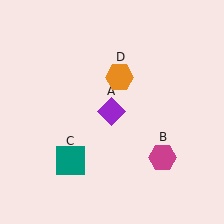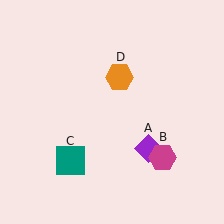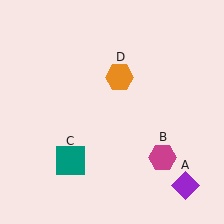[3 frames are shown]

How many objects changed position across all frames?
1 object changed position: purple diamond (object A).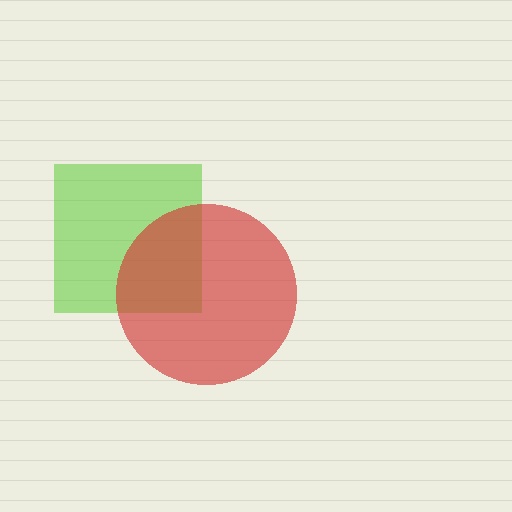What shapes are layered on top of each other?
The layered shapes are: a lime square, a red circle.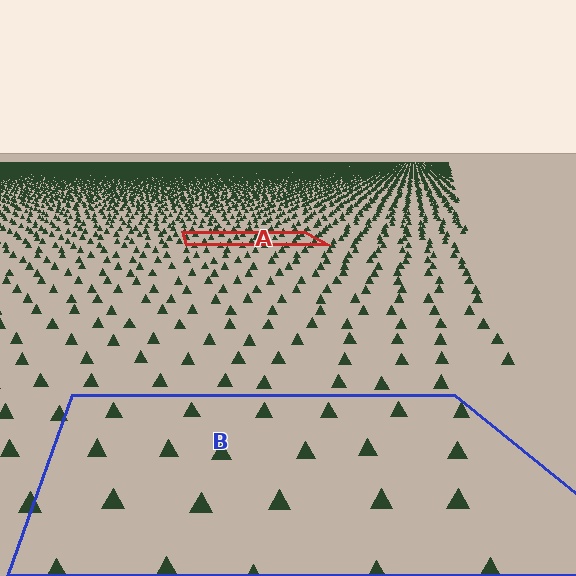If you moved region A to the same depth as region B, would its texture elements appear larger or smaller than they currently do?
They would appear larger. At a closer depth, the same texture elements are projected at a bigger on-screen size.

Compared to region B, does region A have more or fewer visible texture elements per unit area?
Region A has more texture elements per unit area — they are packed more densely because it is farther away.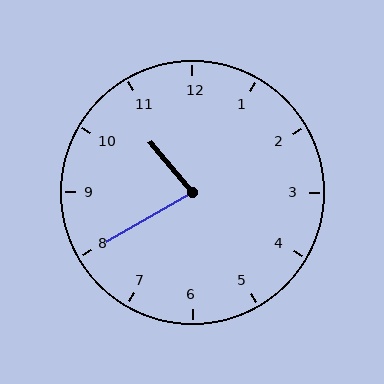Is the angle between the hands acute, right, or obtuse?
It is acute.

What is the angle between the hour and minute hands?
Approximately 80 degrees.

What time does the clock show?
10:40.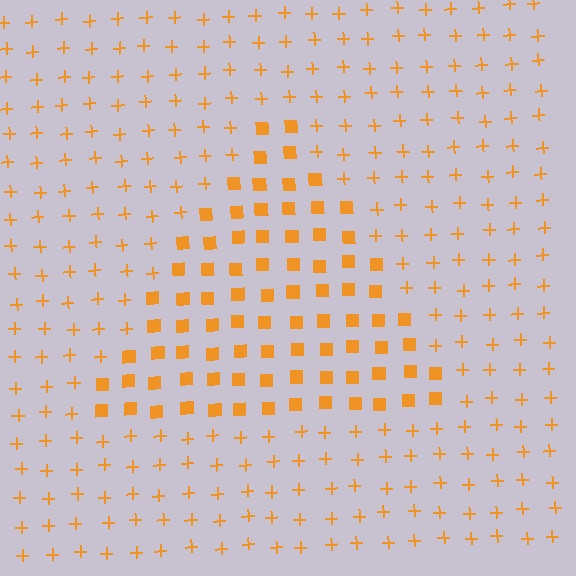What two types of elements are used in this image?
The image uses squares inside the triangle region and plus signs outside it.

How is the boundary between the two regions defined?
The boundary is defined by a change in element shape: squares inside vs. plus signs outside. All elements share the same color and spacing.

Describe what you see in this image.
The image is filled with small orange elements arranged in a uniform grid. A triangle-shaped region contains squares, while the surrounding area contains plus signs. The boundary is defined purely by the change in element shape.